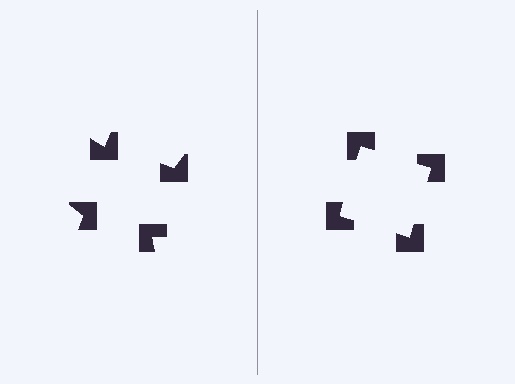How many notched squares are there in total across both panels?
8 — 4 on each side.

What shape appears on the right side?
An illusory square.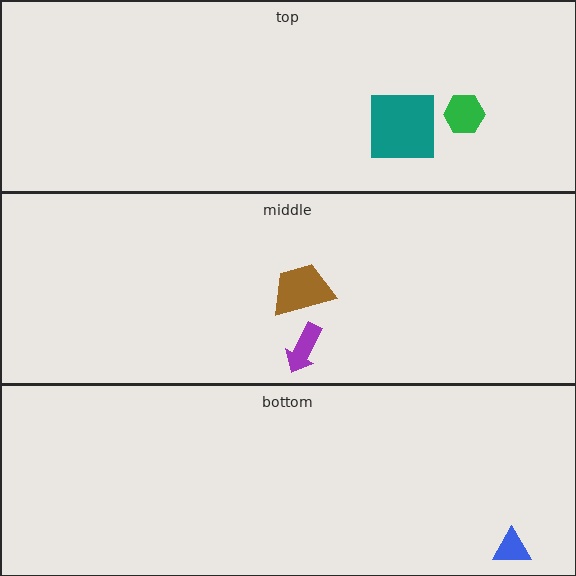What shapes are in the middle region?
The purple arrow, the brown trapezoid.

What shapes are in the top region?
The green hexagon, the teal square.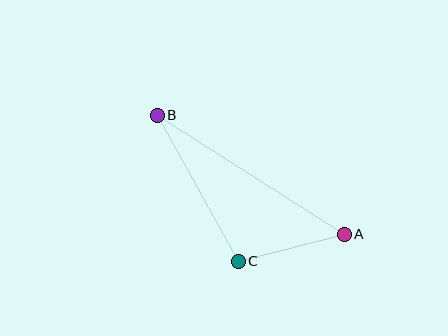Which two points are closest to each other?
Points A and C are closest to each other.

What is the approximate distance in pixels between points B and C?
The distance between B and C is approximately 167 pixels.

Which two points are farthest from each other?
Points A and B are farthest from each other.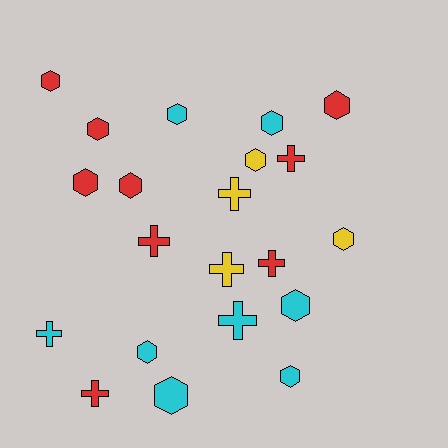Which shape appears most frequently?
Hexagon, with 13 objects.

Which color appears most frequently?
Red, with 9 objects.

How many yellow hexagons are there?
There are 2 yellow hexagons.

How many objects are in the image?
There are 21 objects.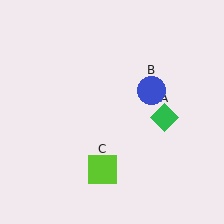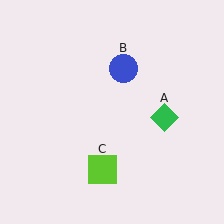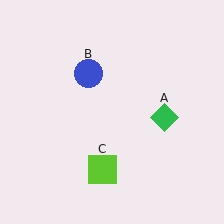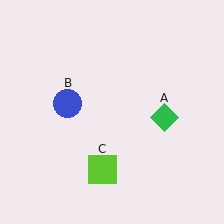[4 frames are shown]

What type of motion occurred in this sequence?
The blue circle (object B) rotated counterclockwise around the center of the scene.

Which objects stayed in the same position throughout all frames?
Green diamond (object A) and lime square (object C) remained stationary.